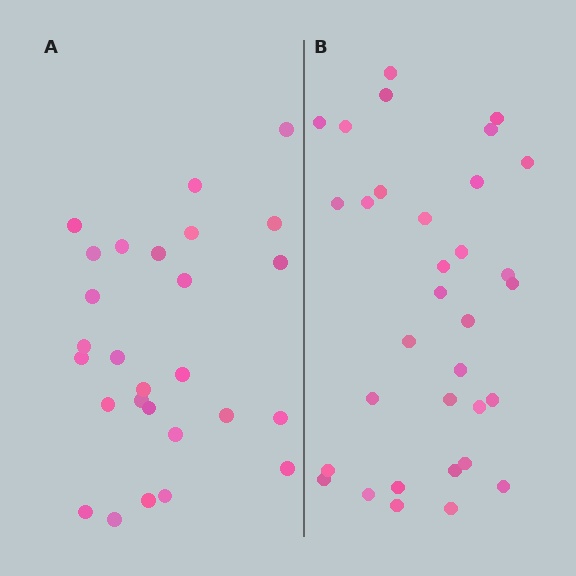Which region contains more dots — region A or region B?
Region B (the right region) has more dots.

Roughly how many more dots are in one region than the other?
Region B has about 6 more dots than region A.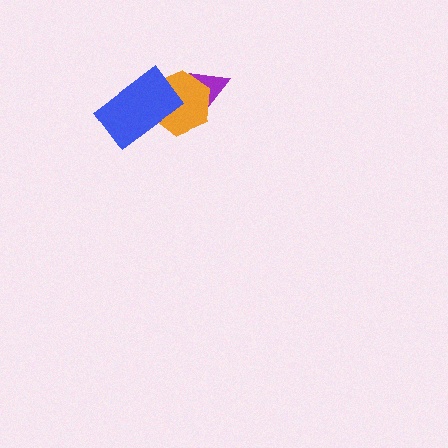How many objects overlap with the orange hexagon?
2 objects overlap with the orange hexagon.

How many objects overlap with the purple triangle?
1 object overlaps with the purple triangle.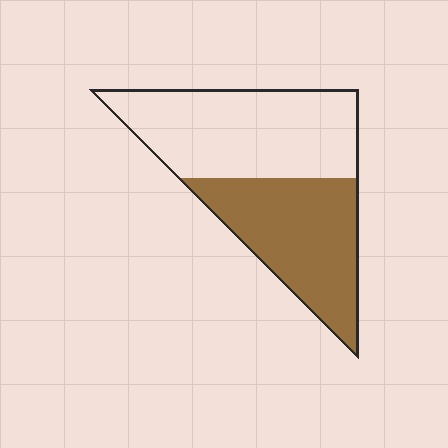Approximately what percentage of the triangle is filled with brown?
Approximately 45%.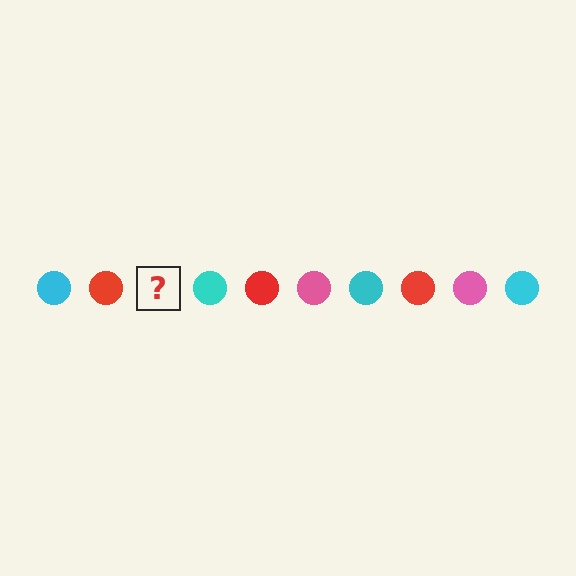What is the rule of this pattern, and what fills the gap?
The rule is that the pattern cycles through cyan, red, pink circles. The gap should be filled with a pink circle.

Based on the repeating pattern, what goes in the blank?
The blank should be a pink circle.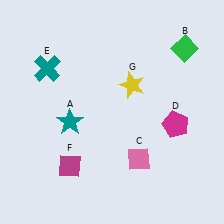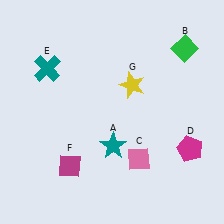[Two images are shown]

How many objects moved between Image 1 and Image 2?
2 objects moved between the two images.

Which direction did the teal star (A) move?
The teal star (A) moved right.